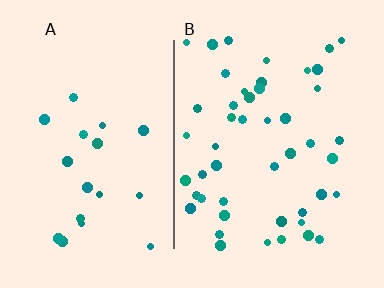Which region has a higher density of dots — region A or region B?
B (the right).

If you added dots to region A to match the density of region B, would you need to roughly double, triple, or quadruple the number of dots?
Approximately double.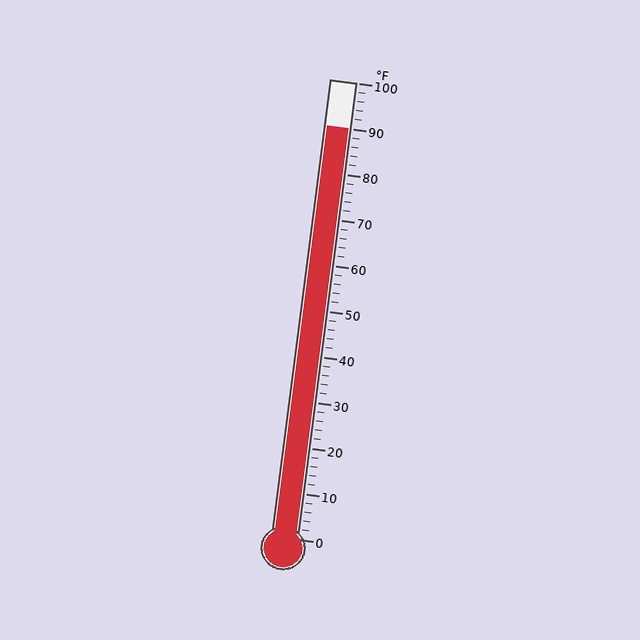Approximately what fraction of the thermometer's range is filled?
The thermometer is filled to approximately 90% of its range.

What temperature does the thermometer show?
The thermometer shows approximately 90°F.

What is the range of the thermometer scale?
The thermometer scale ranges from 0°F to 100°F.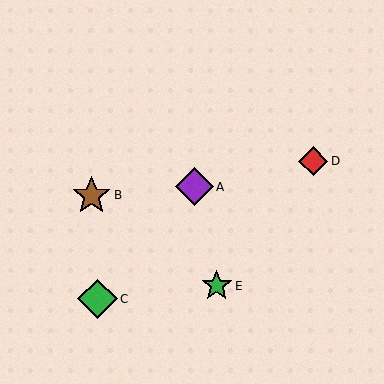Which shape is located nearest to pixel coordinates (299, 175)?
The red diamond (labeled D) at (313, 161) is nearest to that location.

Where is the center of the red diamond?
The center of the red diamond is at (313, 161).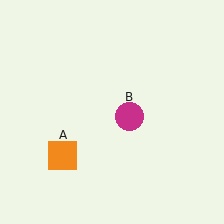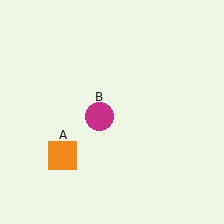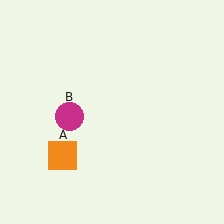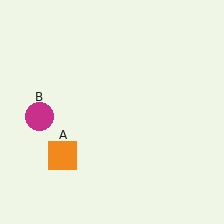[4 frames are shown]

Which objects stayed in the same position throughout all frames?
Orange square (object A) remained stationary.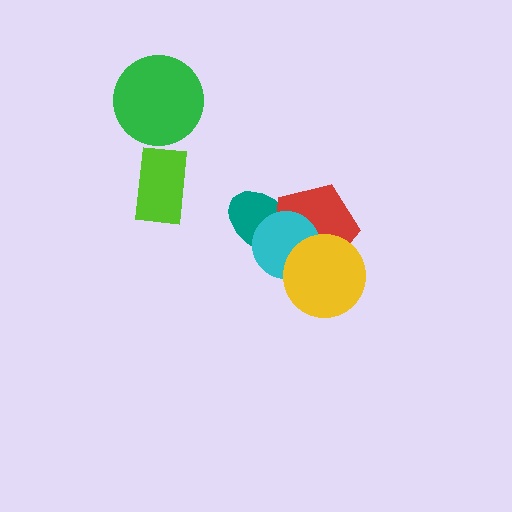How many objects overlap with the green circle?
0 objects overlap with the green circle.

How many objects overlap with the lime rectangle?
0 objects overlap with the lime rectangle.